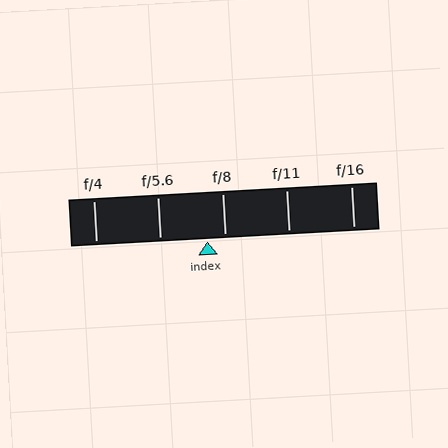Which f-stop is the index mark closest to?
The index mark is closest to f/8.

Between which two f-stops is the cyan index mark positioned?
The index mark is between f/5.6 and f/8.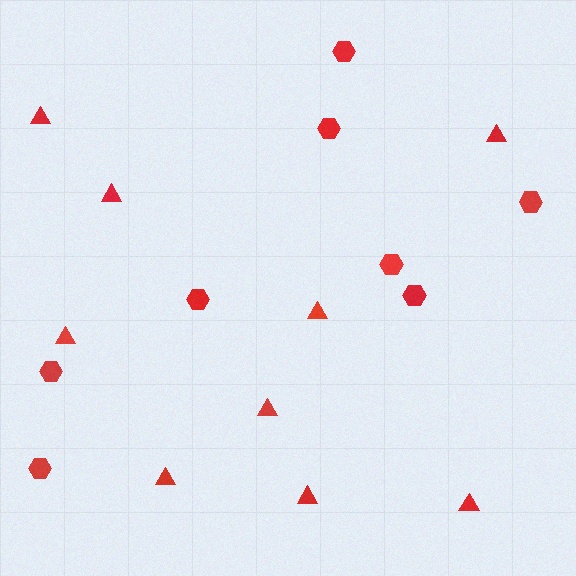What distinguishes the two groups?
There are 2 groups: one group of hexagons (8) and one group of triangles (9).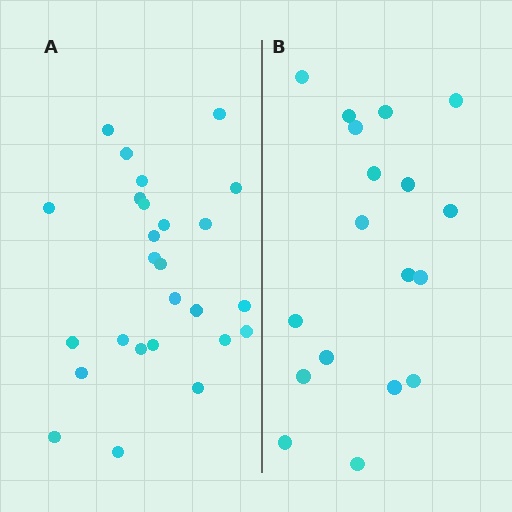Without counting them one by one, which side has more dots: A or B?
Region A (the left region) has more dots.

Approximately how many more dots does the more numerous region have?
Region A has roughly 8 or so more dots than region B.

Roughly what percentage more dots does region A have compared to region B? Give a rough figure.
About 45% more.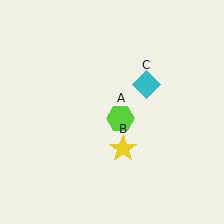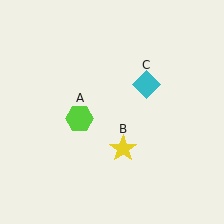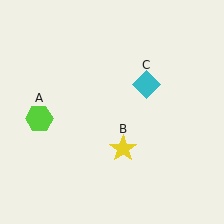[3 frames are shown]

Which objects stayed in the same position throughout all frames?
Yellow star (object B) and cyan diamond (object C) remained stationary.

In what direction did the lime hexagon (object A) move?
The lime hexagon (object A) moved left.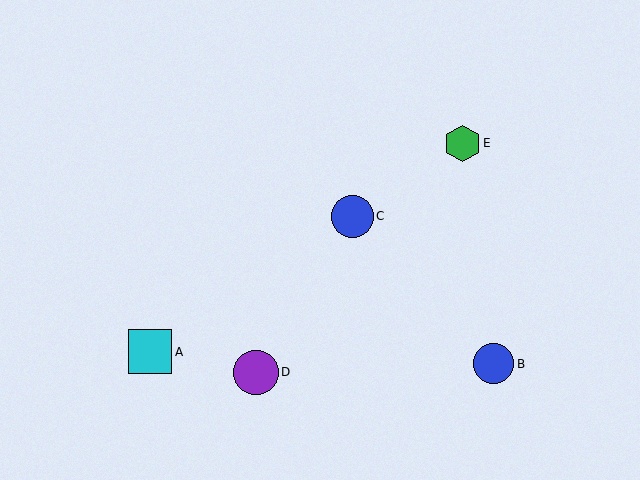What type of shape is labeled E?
Shape E is a green hexagon.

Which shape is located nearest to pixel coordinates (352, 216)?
The blue circle (labeled C) at (352, 216) is nearest to that location.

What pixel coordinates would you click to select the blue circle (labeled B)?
Click at (494, 364) to select the blue circle B.